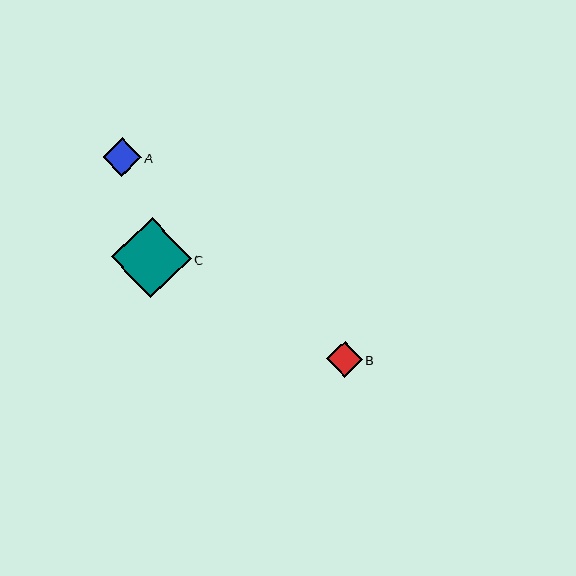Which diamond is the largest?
Diamond C is the largest with a size of approximately 80 pixels.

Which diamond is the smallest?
Diamond B is the smallest with a size of approximately 36 pixels.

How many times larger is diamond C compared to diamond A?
Diamond C is approximately 2.1 times the size of diamond A.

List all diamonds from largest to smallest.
From largest to smallest: C, A, B.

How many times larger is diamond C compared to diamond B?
Diamond C is approximately 2.2 times the size of diamond B.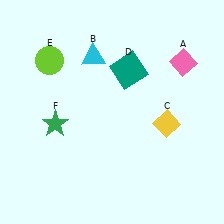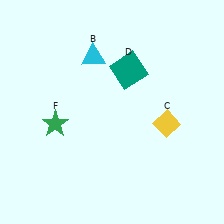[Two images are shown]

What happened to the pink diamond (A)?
The pink diamond (A) was removed in Image 2. It was in the top-right area of Image 1.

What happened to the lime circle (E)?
The lime circle (E) was removed in Image 2. It was in the top-left area of Image 1.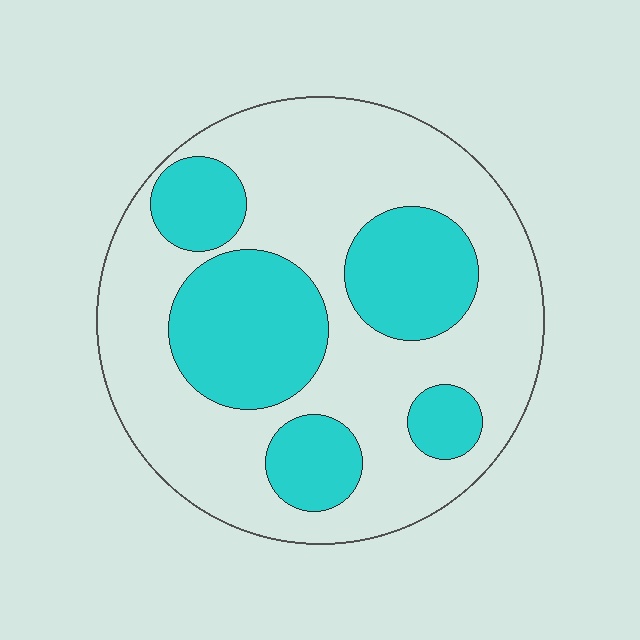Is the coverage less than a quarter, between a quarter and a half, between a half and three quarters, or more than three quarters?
Between a quarter and a half.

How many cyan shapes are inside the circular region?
5.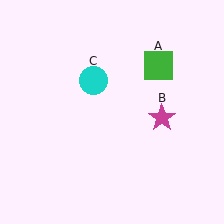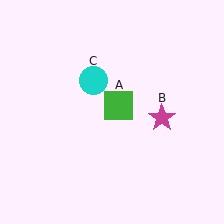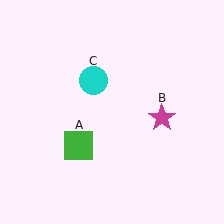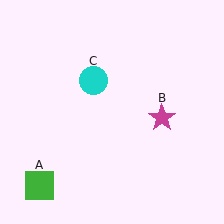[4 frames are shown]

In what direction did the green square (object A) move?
The green square (object A) moved down and to the left.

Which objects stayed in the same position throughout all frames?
Magenta star (object B) and cyan circle (object C) remained stationary.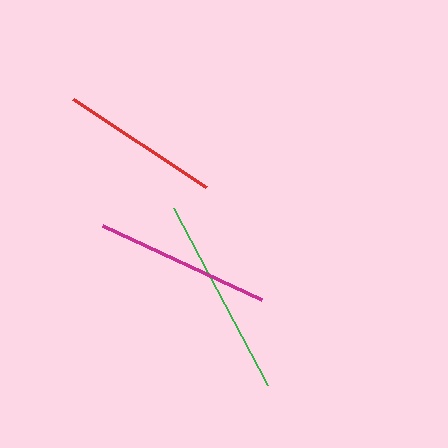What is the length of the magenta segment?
The magenta segment is approximately 176 pixels long.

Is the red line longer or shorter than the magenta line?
The magenta line is longer than the red line.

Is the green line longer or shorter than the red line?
The green line is longer than the red line.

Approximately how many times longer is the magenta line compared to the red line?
The magenta line is approximately 1.1 times the length of the red line.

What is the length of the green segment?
The green segment is approximately 200 pixels long.